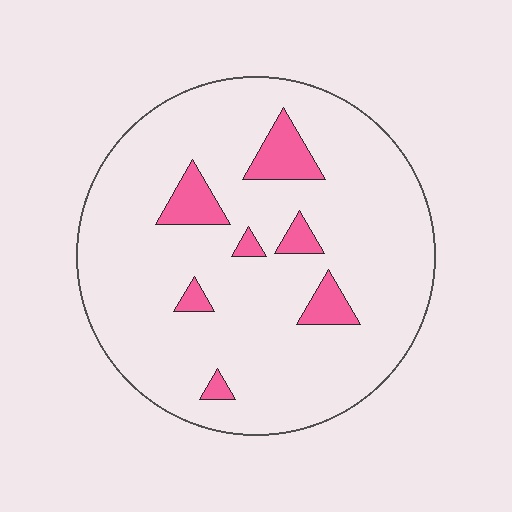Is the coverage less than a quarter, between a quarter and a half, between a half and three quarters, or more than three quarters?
Less than a quarter.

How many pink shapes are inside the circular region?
7.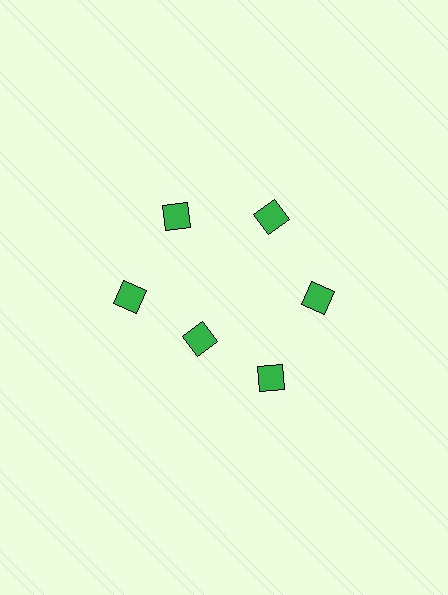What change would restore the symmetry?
The symmetry would be restored by moving it outward, back onto the ring so that all 6 diamonds sit at equal angles and equal distance from the center.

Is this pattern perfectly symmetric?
No. The 6 green diamonds are arranged in a ring, but one element near the 7 o'clock position is pulled inward toward the center, breaking the 6-fold rotational symmetry.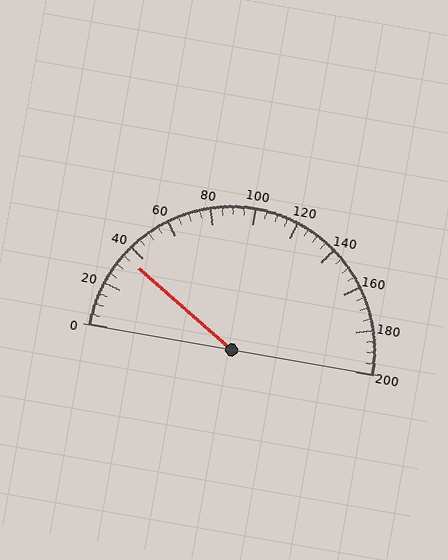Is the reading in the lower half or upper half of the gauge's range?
The reading is in the lower half of the range (0 to 200).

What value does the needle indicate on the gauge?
The needle indicates approximately 35.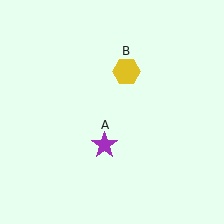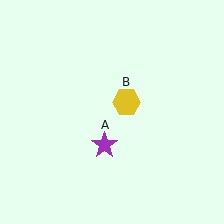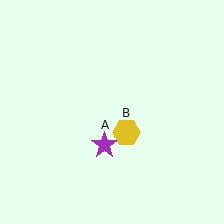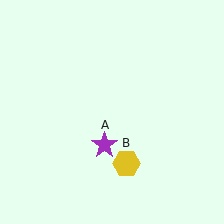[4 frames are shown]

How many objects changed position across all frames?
1 object changed position: yellow hexagon (object B).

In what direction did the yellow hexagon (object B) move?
The yellow hexagon (object B) moved down.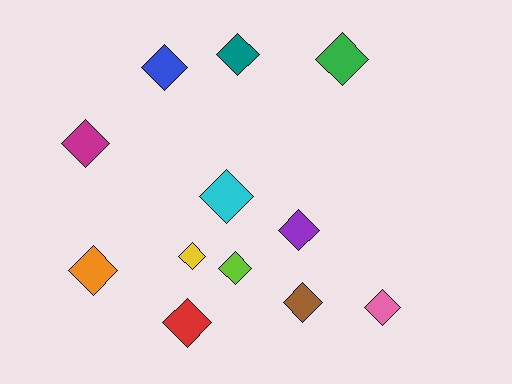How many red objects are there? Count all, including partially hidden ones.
There is 1 red object.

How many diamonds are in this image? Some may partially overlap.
There are 12 diamonds.